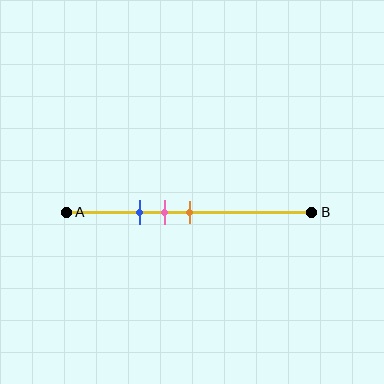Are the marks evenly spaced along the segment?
Yes, the marks are approximately evenly spaced.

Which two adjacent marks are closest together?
The pink and orange marks are the closest adjacent pair.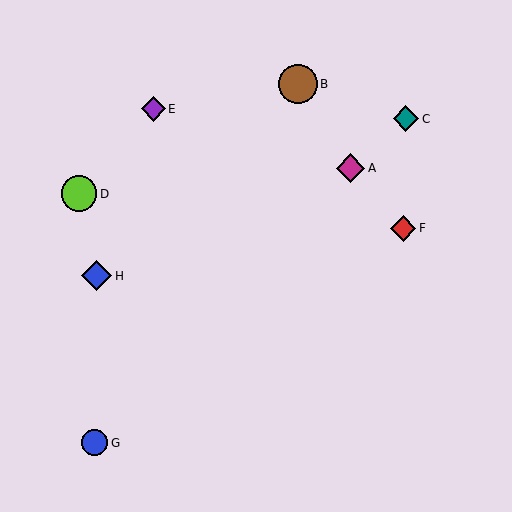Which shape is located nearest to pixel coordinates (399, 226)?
The red diamond (labeled F) at (403, 228) is nearest to that location.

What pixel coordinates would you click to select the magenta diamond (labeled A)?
Click at (351, 168) to select the magenta diamond A.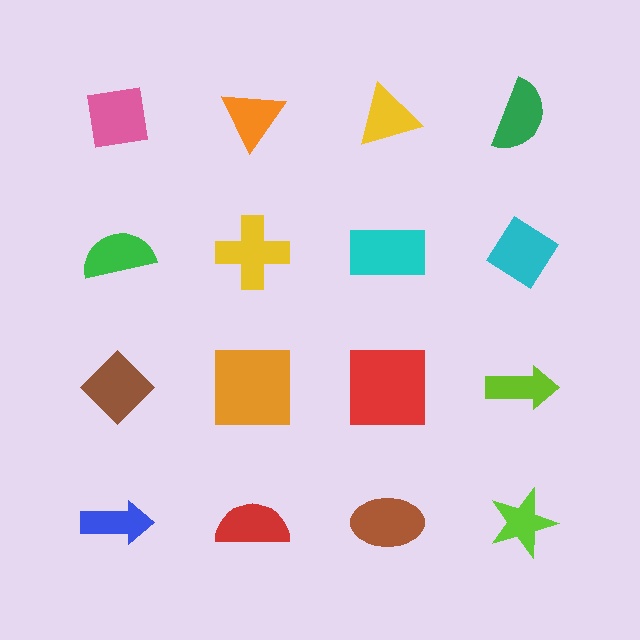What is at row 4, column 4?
A lime star.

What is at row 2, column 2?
A yellow cross.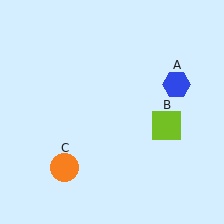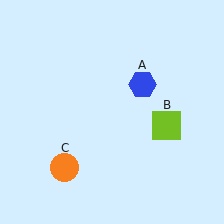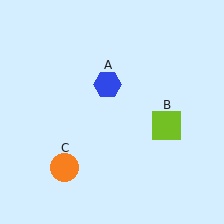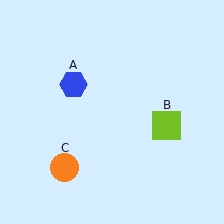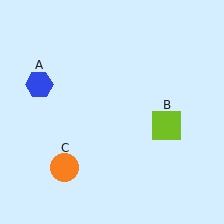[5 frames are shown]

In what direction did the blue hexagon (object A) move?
The blue hexagon (object A) moved left.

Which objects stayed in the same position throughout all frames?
Lime square (object B) and orange circle (object C) remained stationary.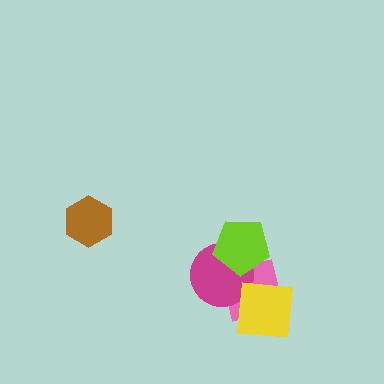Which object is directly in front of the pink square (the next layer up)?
The magenta circle is directly in front of the pink square.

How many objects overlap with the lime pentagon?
2 objects overlap with the lime pentagon.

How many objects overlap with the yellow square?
1 object overlaps with the yellow square.